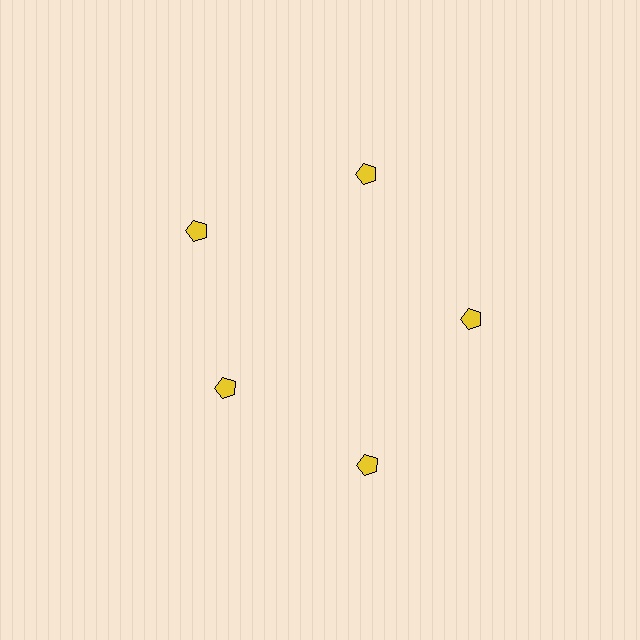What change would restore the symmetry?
The symmetry would be restored by moving it outward, back onto the ring so that all 5 pentagons sit at equal angles and equal distance from the center.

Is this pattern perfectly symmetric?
No. The 5 yellow pentagons are arranged in a ring, but one element near the 8 o'clock position is pulled inward toward the center, breaking the 5-fold rotational symmetry.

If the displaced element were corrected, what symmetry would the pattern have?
It would have 5-fold rotational symmetry — the pattern would map onto itself every 72 degrees.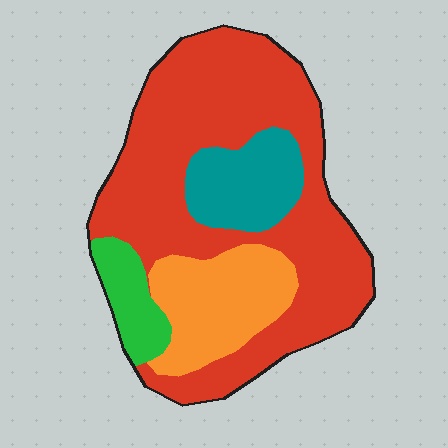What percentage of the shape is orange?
Orange takes up about one sixth (1/6) of the shape.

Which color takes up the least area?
Green, at roughly 10%.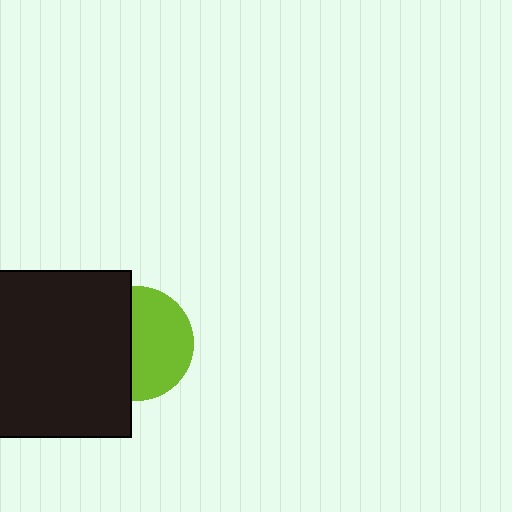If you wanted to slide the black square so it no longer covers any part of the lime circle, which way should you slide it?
Slide it left — that is the most direct way to separate the two shapes.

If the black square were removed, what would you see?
You would see the complete lime circle.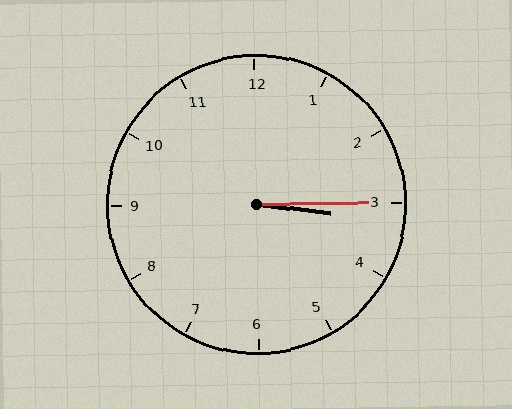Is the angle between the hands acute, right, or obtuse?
It is acute.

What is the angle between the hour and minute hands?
Approximately 8 degrees.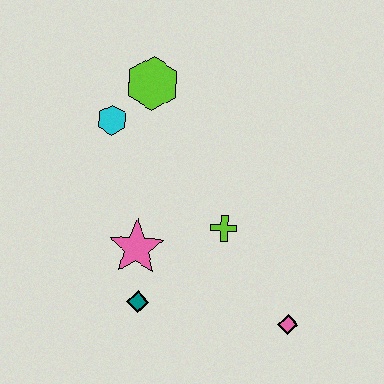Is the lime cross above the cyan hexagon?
No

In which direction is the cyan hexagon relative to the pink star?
The cyan hexagon is above the pink star.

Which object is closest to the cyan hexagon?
The lime hexagon is closest to the cyan hexagon.